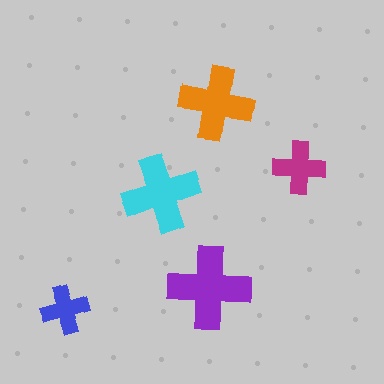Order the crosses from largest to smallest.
the purple one, the cyan one, the orange one, the magenta one, the blue one.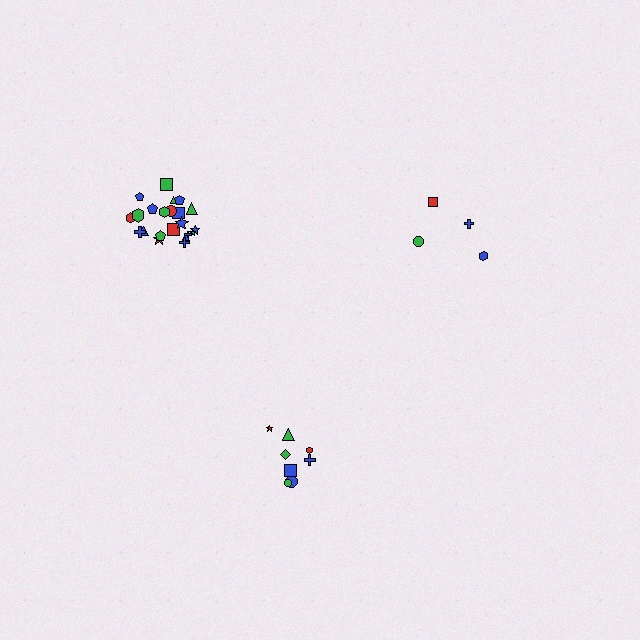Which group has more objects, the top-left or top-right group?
The top-left group.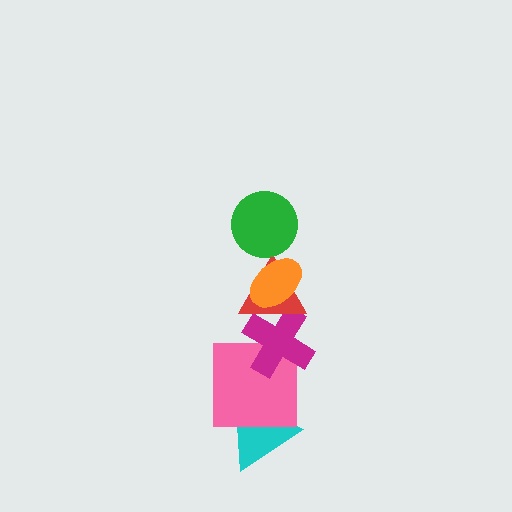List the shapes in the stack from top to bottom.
From top to bottom: the green circle, the orange ellipse, the red triangle, the magenta cross, the pink square, the cyan triangle.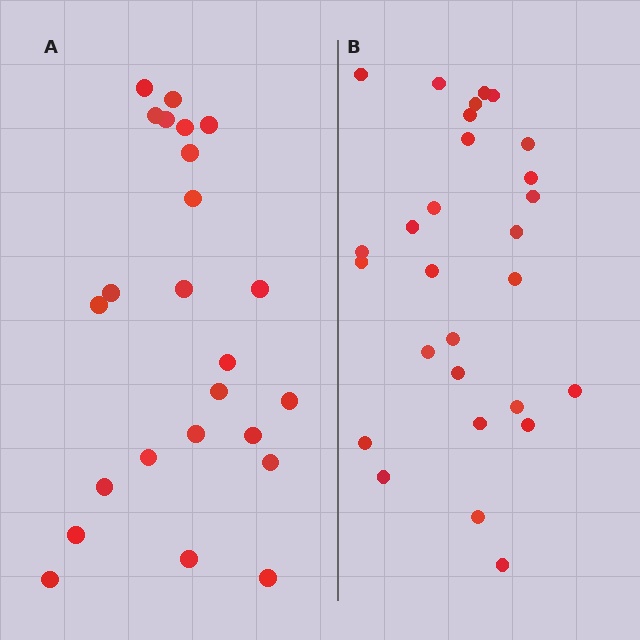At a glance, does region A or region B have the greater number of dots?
Region B (the right region) has more dots.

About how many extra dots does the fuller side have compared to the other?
Region B has about 4 more dots than region A.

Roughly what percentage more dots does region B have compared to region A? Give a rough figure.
About 15% more.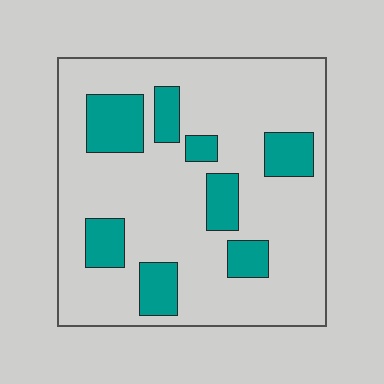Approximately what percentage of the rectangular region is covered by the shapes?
Approximately 20%.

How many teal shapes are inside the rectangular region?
8.